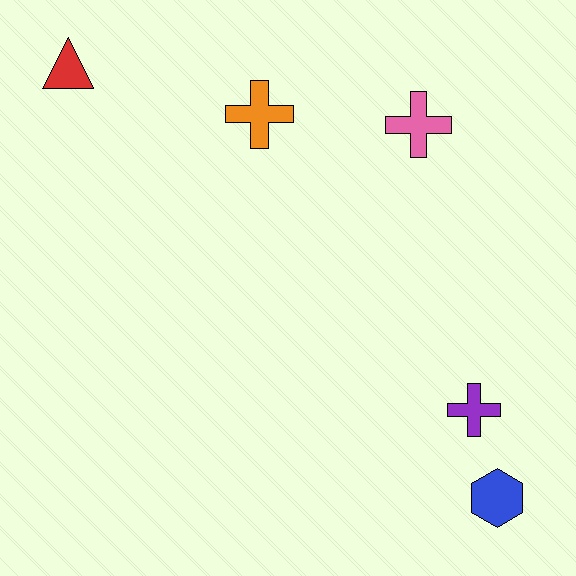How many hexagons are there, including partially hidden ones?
There is 1 hexagon.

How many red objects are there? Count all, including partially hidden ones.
There is 1 red object.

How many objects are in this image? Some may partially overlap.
There are 5 objects.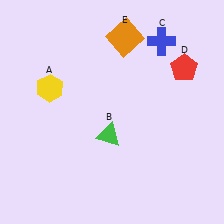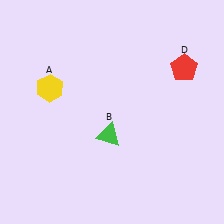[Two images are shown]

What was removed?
The orange square (E), the blue cross (C) were removed in Image 2.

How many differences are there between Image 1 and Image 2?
There are 2 differences between the two images.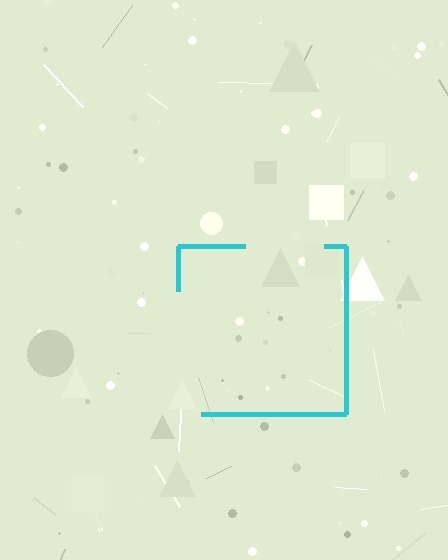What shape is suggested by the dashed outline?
The dashed outline suggests a square.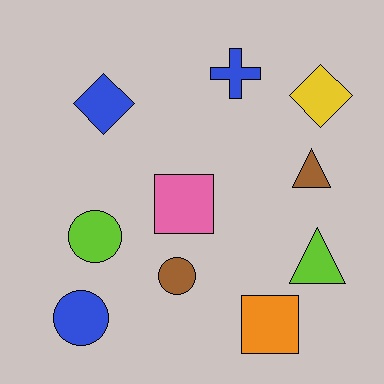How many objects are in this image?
There are 10 objects.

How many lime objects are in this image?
There are 2 lime objects.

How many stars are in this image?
There are no stars.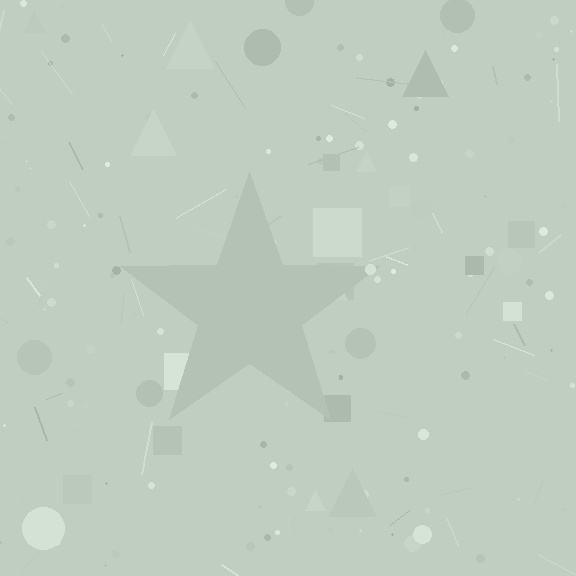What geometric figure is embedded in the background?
A star is embedded in the background.